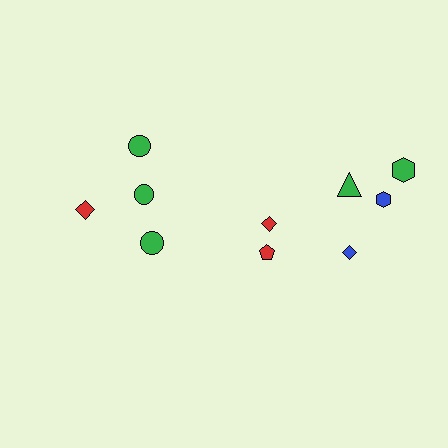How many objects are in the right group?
There are 6 objects.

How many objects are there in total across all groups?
There are 10 objects.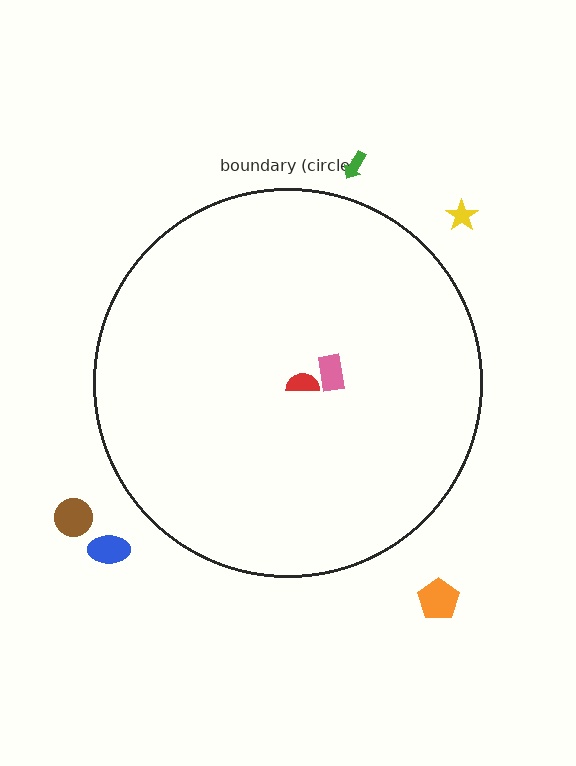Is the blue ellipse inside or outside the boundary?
Outside.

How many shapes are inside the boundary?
2 inside, 5 outside.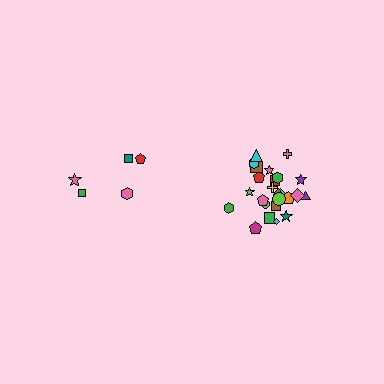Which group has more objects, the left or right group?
The right group.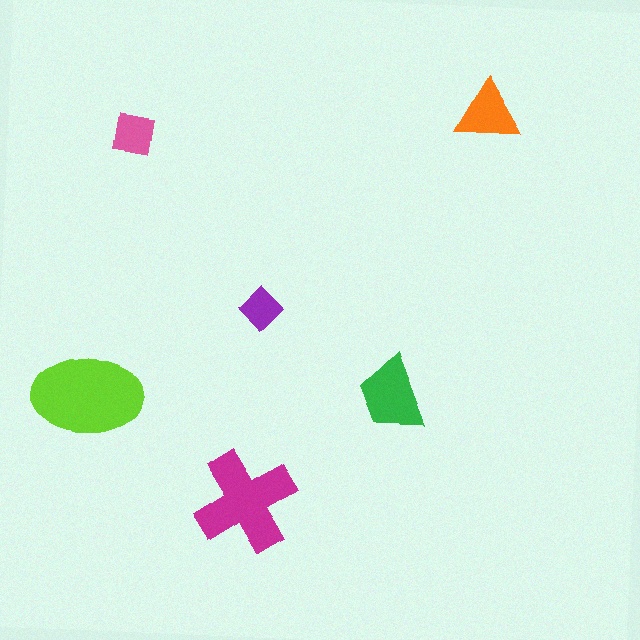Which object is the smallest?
The purple diamond.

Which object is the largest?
The lime ellipse.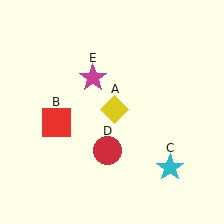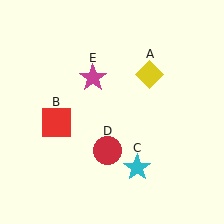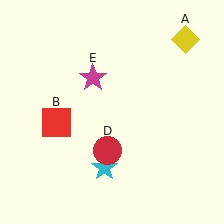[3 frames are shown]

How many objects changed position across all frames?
2 objects changed position: yellow diamond (object A), cyan star (object C).